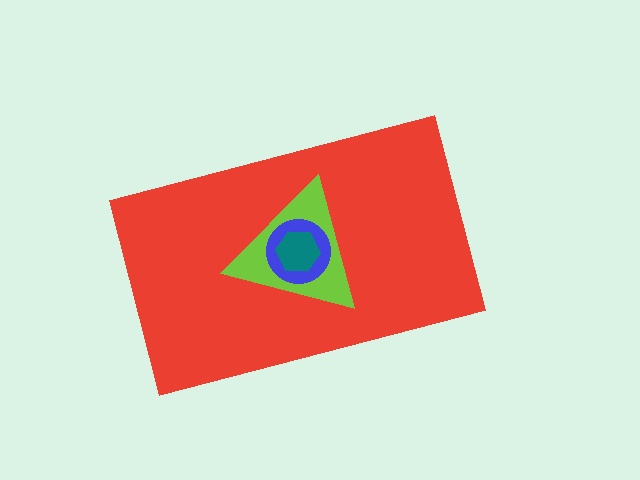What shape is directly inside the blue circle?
The teal hexagon.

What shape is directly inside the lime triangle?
The blue circle.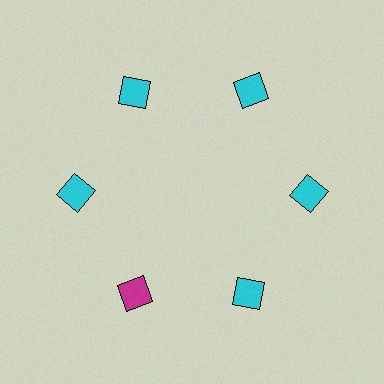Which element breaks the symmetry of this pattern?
The magenta diamond at roughly the 7 o'clock position breaks the symmetry. All other shapes are cyan diamonds.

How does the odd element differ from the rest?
It has a different color: magenta instead of cyan.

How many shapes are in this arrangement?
There are 6 shapes arranged in a ring pattern.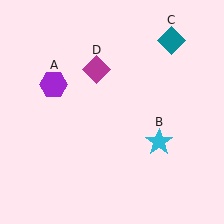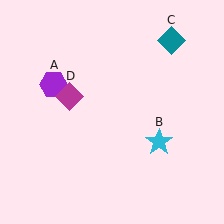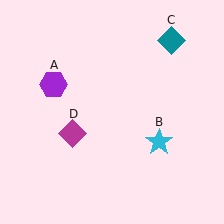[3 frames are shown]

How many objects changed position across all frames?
1 object changed position: magenta diamond (object D).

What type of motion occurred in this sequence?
The magenta diamond (object D) rotated counterclockwise around the center of the scene.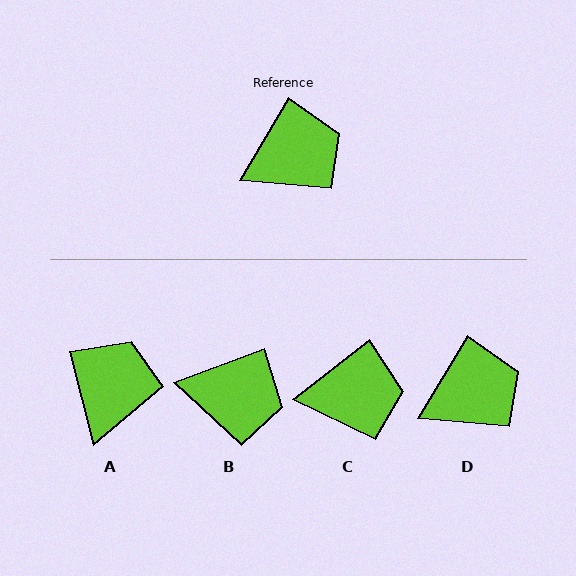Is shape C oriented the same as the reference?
No, it is off by about 22 degrees.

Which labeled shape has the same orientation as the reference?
D.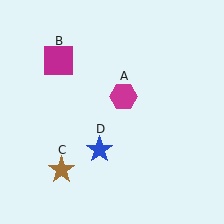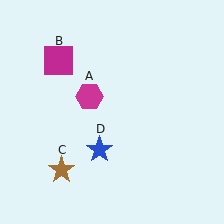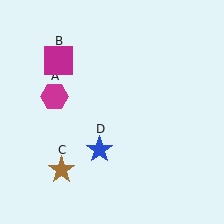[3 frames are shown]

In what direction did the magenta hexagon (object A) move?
The magenta hexagon (object A) moved left.